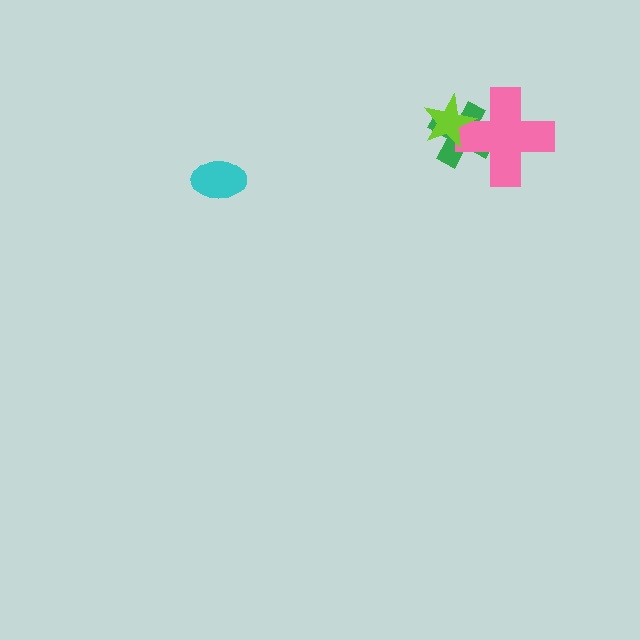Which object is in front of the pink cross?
The lime star is in front of the pink cross.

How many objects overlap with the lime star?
2 objects overlap with the lime star.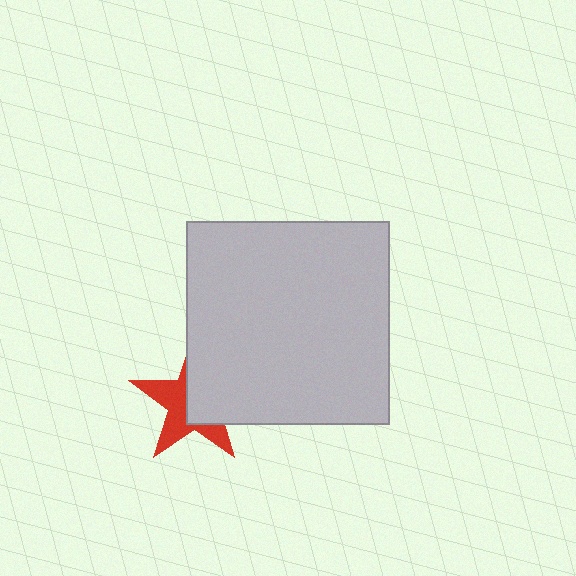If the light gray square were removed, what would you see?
You would see the complete red star.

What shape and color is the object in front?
The object in front is a light gray square.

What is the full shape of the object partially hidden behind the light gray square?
The partially hidden object is a red star.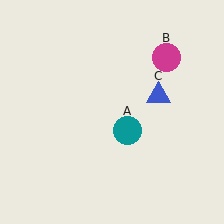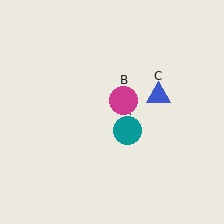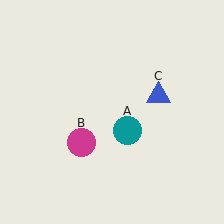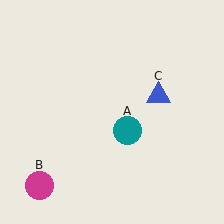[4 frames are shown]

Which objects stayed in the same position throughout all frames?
Teal circle (object A) and blue triangle (object C) remained stationary.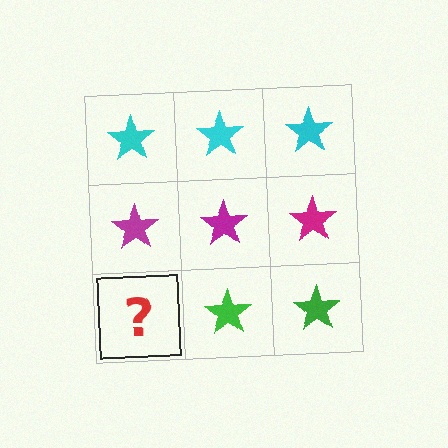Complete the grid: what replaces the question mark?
The question mark should be replaced with a green star.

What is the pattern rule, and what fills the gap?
The rule is that each row has a consistent color. The gap should be filled with a green star.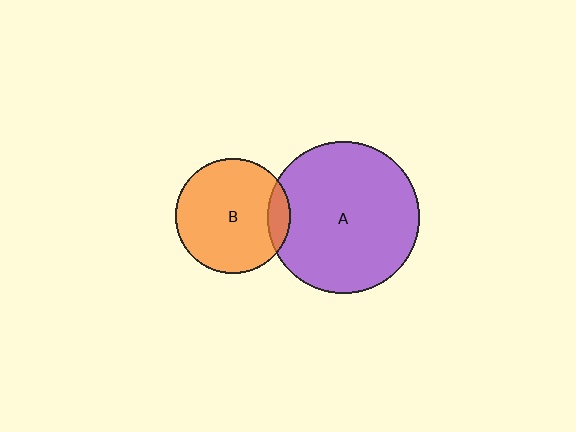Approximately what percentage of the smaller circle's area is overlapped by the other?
Approximately 10%.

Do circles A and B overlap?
Yes.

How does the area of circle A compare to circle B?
Approximately 1.8 times.